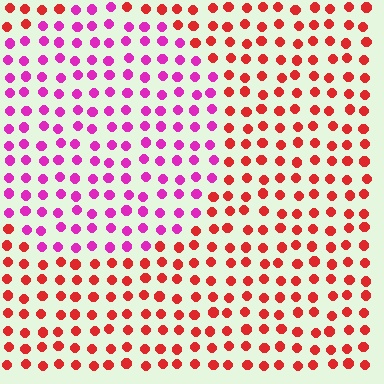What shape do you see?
I see a circle.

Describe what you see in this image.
The image is filled with small red elements in a uniform arrangement. A circle-shaped region is visible where the elements are tinted to a slightly different hue, forming a subtle color boundary.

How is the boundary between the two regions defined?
The boundary is defined purely by a slight shift in hue (about 49 degrees). Spacing, size, and orientation are identical on both sides.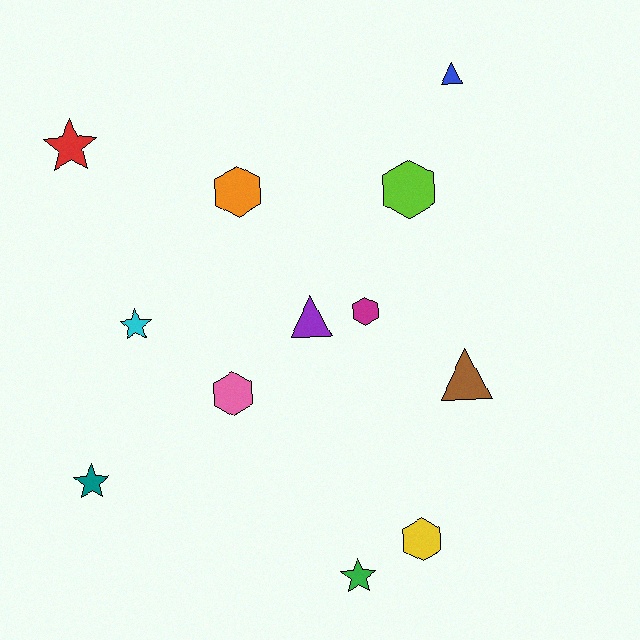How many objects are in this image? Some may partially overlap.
There are 12 objects.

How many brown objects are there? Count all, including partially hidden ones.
There is 1 brown object.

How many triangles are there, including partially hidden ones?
There are 3 triangles.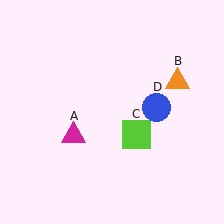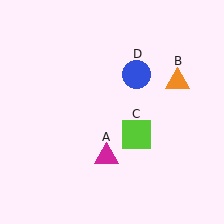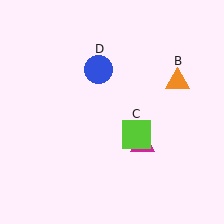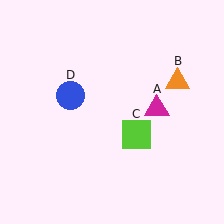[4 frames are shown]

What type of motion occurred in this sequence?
The magenta triangle (object A), blue circle (object D) rotated counterclockwise around the center of the scene.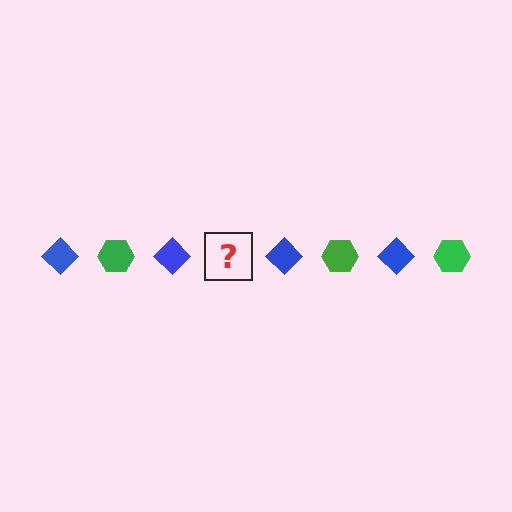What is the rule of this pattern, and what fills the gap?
The rule is that the pattern alternates between blue diamond and green hexagon. The gap should be filled with a green hexagon.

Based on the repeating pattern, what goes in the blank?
The blank should be a green hexagon.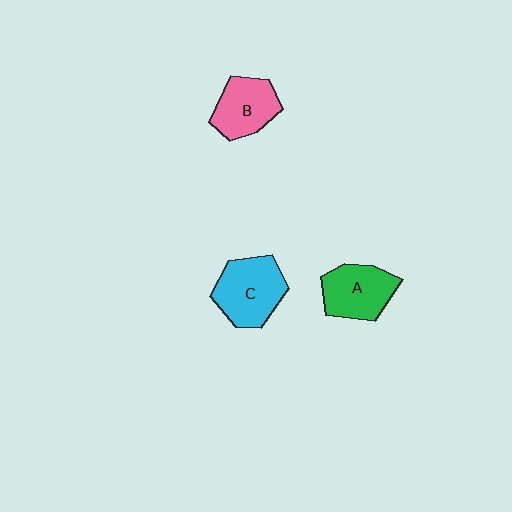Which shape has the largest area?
Shape C (cyan).